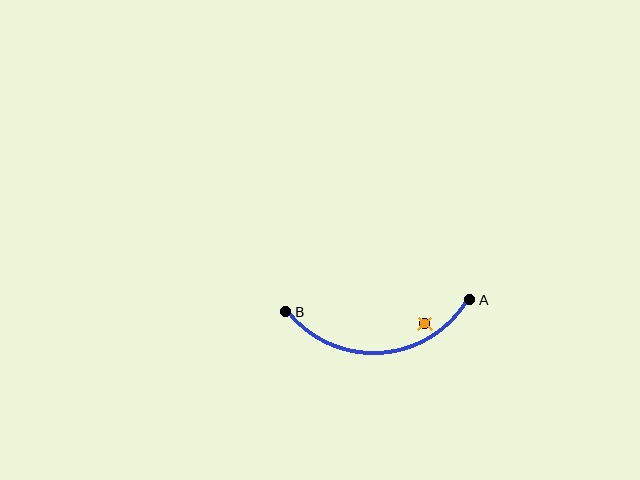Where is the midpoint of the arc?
The arc midpoint is the point on the curve farthest from the straight line joining A and B. It sits below that line.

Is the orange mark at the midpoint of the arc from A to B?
No — the orange mark does not lie on the arc at all. It sits slightly inside the curve.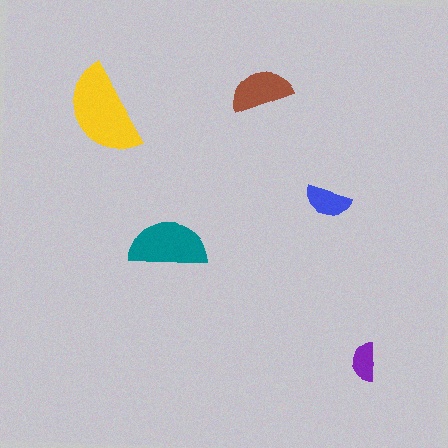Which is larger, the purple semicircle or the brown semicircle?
The brown one.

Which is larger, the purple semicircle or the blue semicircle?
The blue one.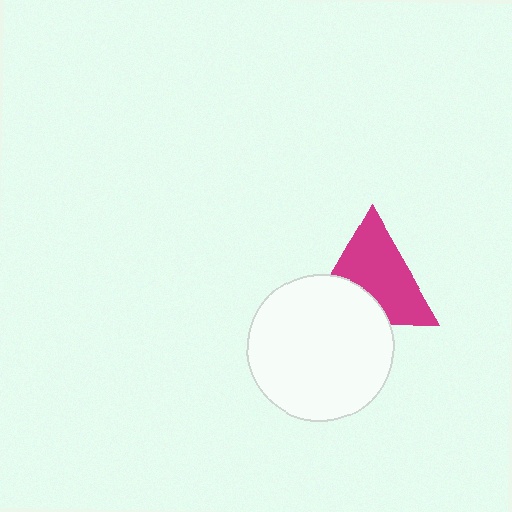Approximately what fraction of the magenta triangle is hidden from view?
Roughly 34% of the magenta triangle is hidden behind the white circle.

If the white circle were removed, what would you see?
You would see the complete magenta triangle.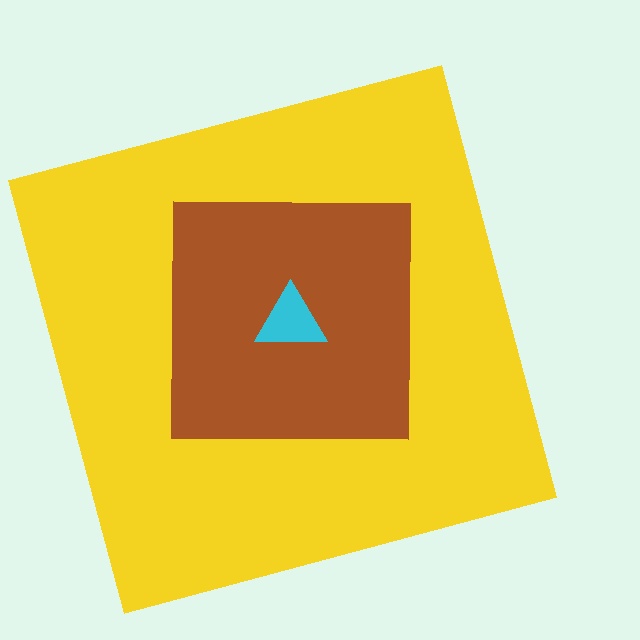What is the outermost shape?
The yellow square.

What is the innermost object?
The cyan triangle.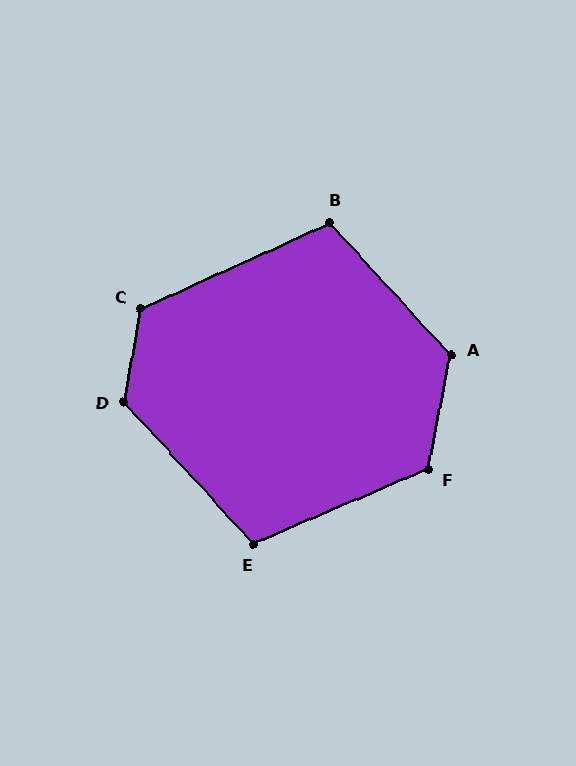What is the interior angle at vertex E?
Approximately 109 degrees (obtuse).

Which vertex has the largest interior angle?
D, at approximately 128 degrees.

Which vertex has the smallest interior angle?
B, at approximately 108 degrees.